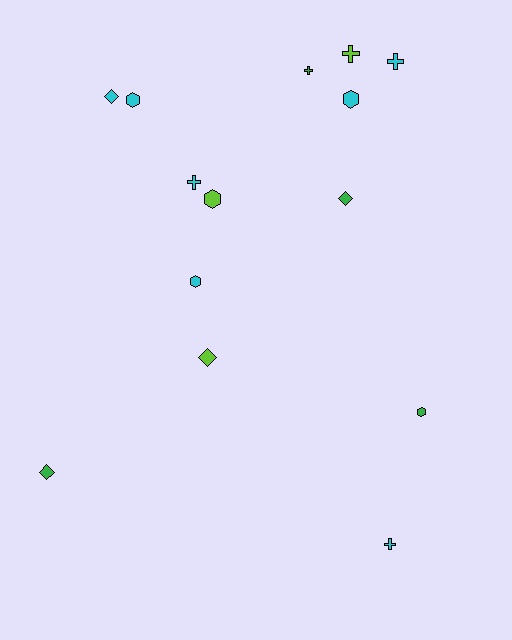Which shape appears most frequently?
Hexagon, with 5 objects.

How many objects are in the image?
There are 14 objects.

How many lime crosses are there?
There is 1 lime cross.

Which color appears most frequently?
Cyan, with 7 objects.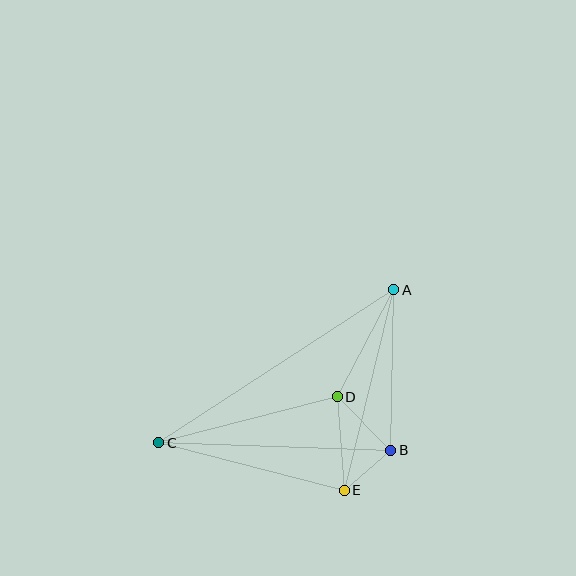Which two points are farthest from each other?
Points A and C are farthest from each other.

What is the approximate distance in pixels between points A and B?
The distance between A and B is approximately 161 pixels.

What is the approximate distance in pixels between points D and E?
The distance between D and E is approximately 94 pixels.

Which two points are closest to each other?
Points B and E are closest to each other.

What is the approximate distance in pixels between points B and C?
The distance between B and C is approximately 232 pixels.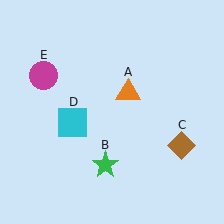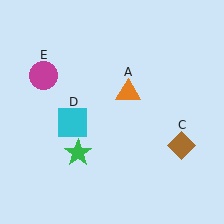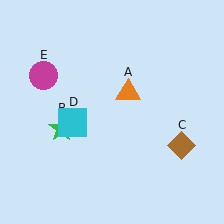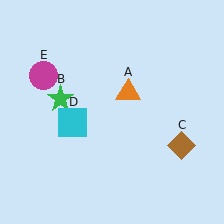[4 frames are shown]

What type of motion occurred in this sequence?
The green star (object B) rotated clockwise around the center of the scene.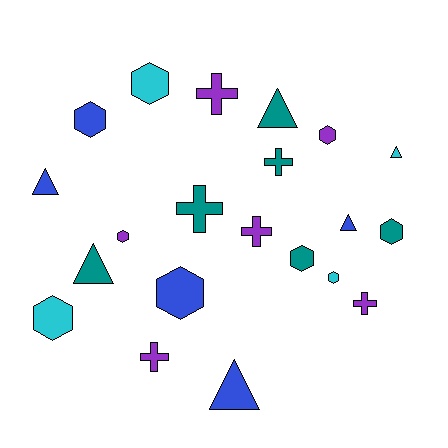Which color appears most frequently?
Teal, with 6 objects.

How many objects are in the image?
There are 21 objects.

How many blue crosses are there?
There are no blue crosses.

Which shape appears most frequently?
Hexagon, with 9 objects.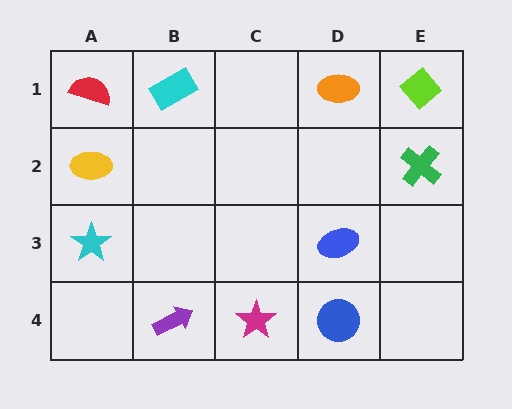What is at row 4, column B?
A purple arrow.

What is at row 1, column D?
An orange ellipse.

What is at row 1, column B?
A cyan rectangle.